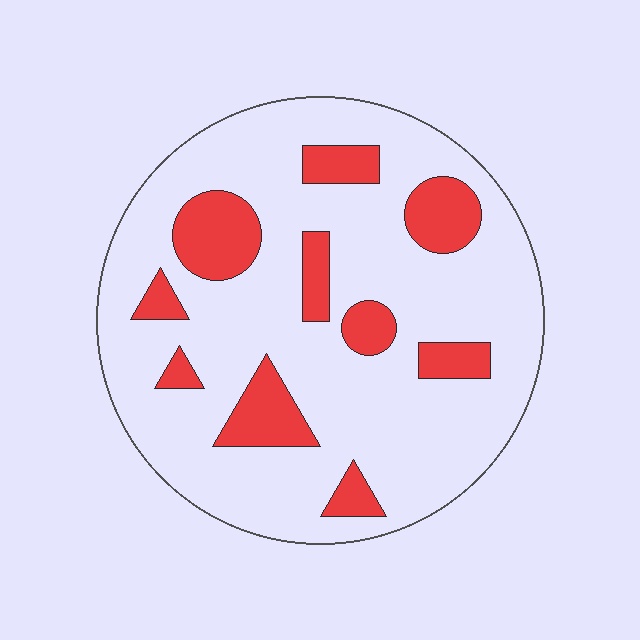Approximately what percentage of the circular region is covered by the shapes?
Approximately 20%.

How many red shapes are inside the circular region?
10.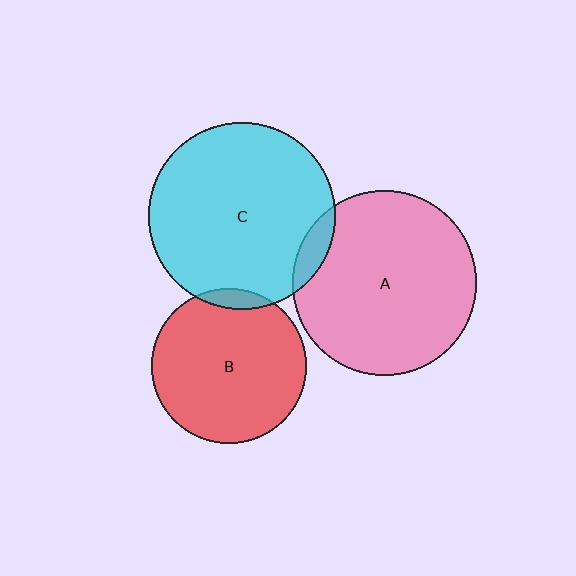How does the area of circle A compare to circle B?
Approximately 1.4 times.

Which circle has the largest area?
Circle C (cyan).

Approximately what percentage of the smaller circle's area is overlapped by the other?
Approximately 5%.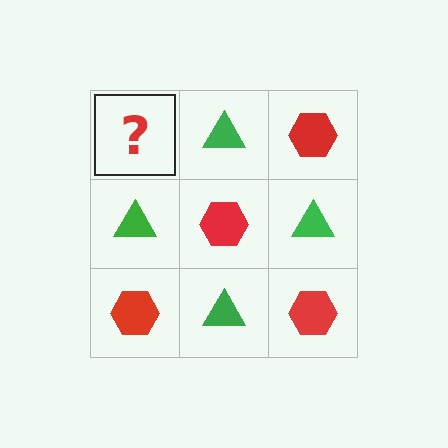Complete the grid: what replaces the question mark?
The question mark should be replaced with a red hexagon.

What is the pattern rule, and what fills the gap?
The rule is that it alternates red hexagon and green triangle in a checkerboard pattern. The gap should be filled with a red hexagon.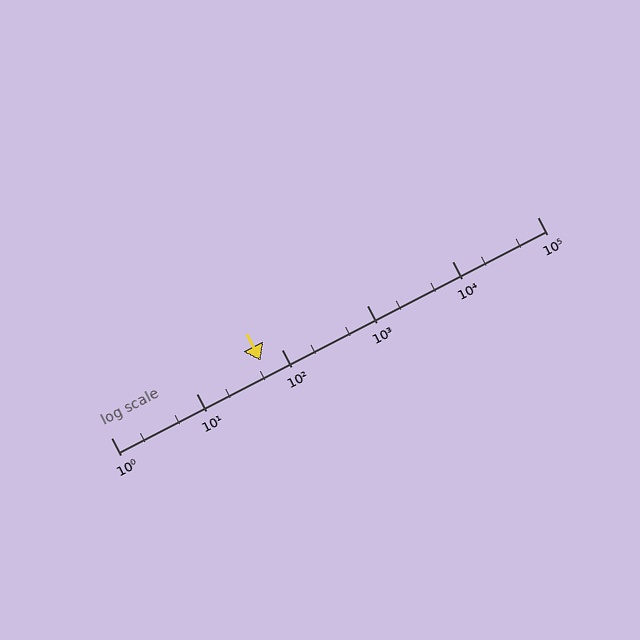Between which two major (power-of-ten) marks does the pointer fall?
The pointer is between 10 and 100.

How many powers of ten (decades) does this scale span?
The scale spans 5 decades, from 1 to 100000.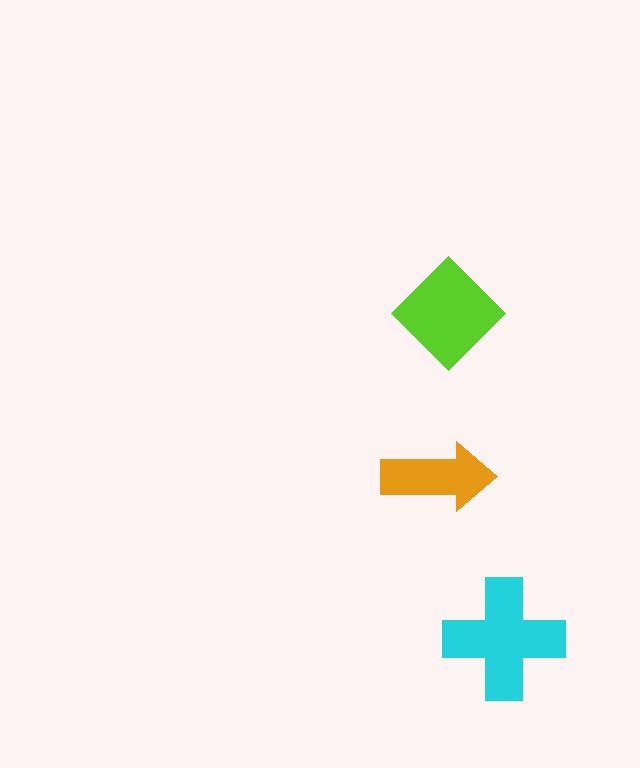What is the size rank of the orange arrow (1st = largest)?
3rd.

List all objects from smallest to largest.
The orange arrow, the lime diamond, the cyan cross.